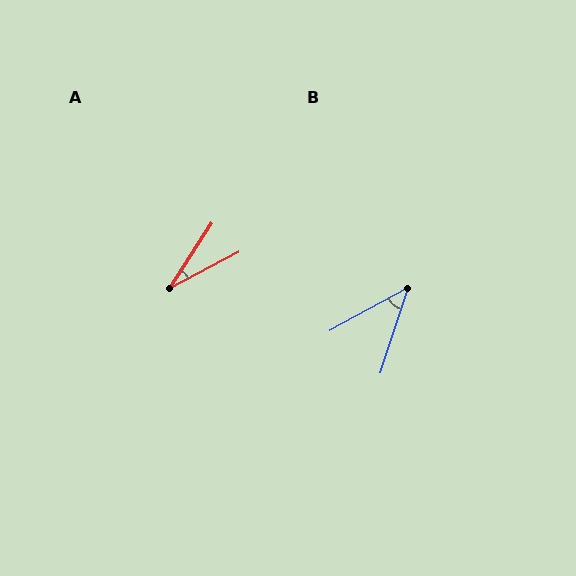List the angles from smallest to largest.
A (29°), B (44°).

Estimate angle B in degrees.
Approximately 44 degrees.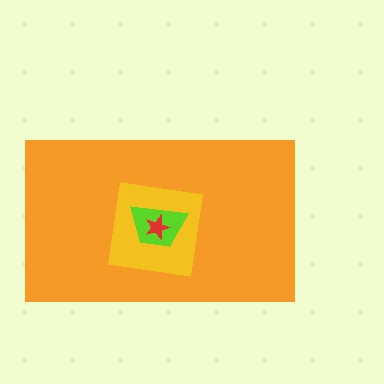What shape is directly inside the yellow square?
The lime trapezoid.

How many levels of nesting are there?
4.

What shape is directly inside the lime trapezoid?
The red star.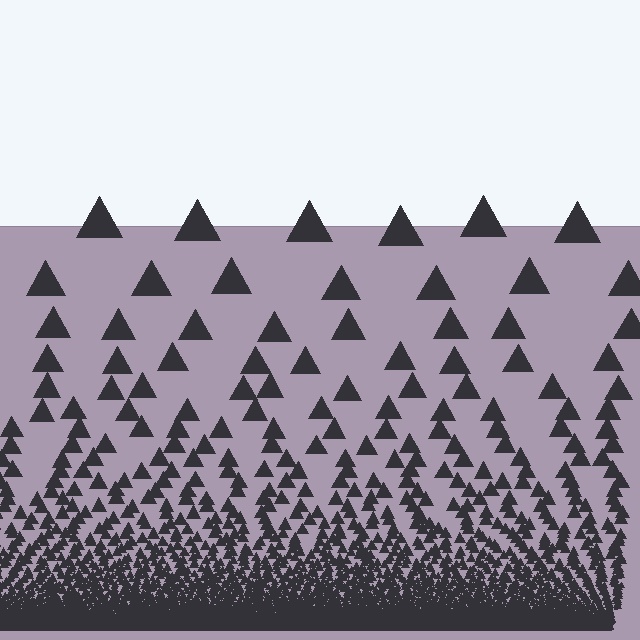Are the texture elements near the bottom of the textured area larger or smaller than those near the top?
Smaller. The gradient is inverted — elements near the bottom are smaller and denser.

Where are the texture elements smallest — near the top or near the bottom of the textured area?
Near the bottom.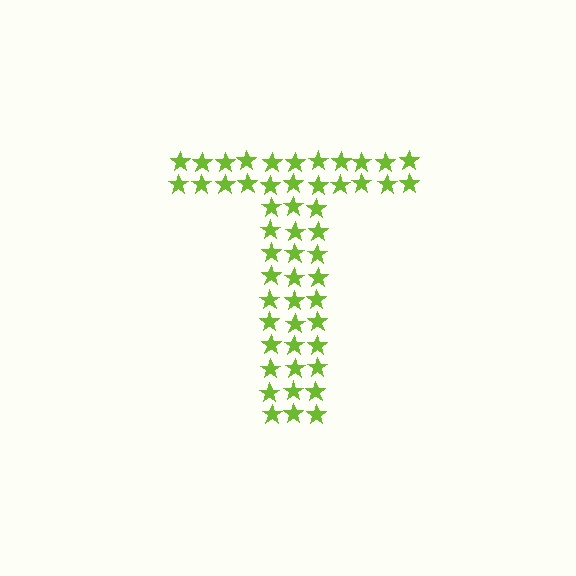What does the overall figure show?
The overall figure shows the letter T.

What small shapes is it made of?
It is made of small stars.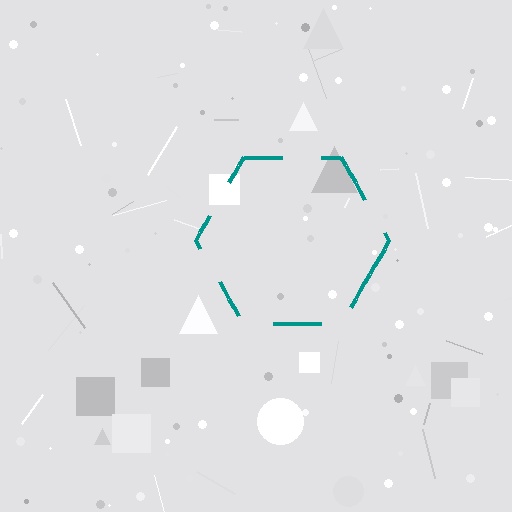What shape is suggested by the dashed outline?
The dashed outline suggests a hexagon.